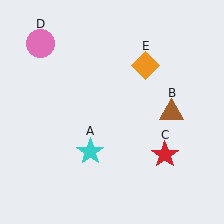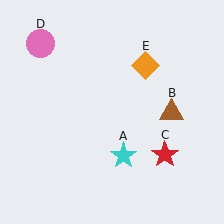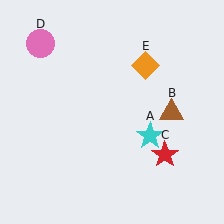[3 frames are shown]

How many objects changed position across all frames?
1 object changed position: cyan star (object A).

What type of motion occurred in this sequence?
The cyan star (object A) rotated counterclockwise around the center of the scene.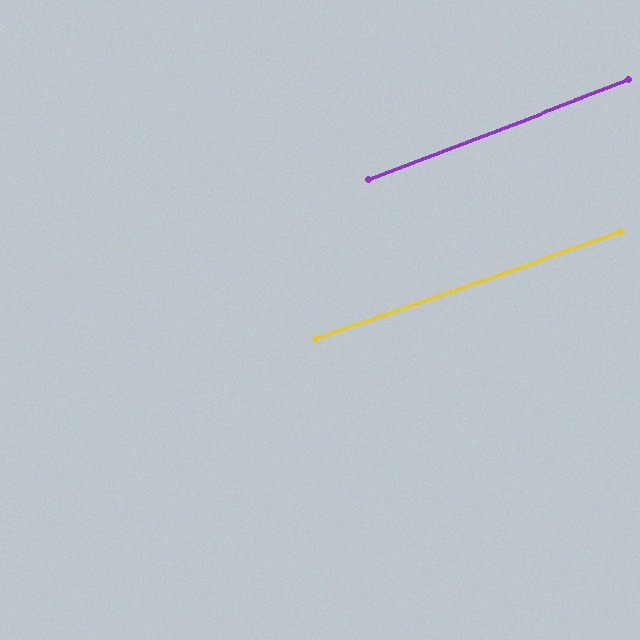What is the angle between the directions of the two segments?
Approximately 2 degrees.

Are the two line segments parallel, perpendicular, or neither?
Parallel — their directions differ by only 1.7°.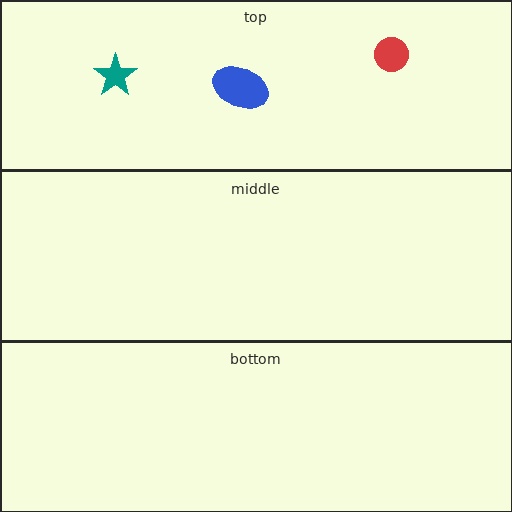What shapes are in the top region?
The blue ellipse, the red circle, the teal star.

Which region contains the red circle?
The top region.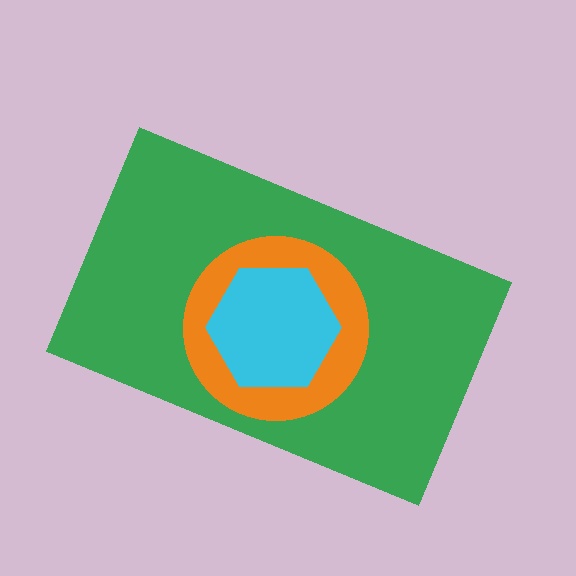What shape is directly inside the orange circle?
The cyan hexagon.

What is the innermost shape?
The cyan hexagon.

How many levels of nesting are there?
3.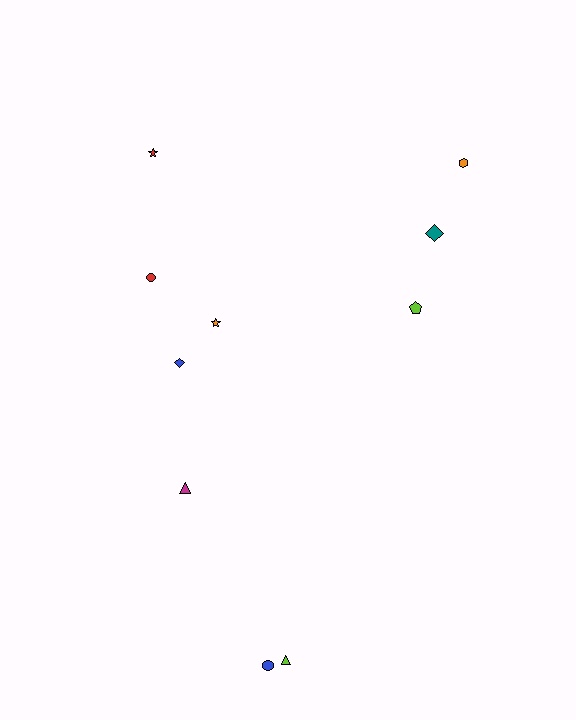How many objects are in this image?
There are 10 objects.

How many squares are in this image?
There are no squares.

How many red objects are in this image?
There are 2 red objects.